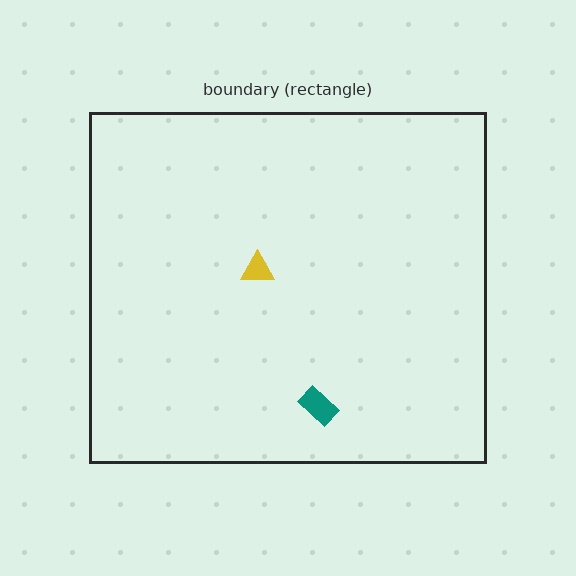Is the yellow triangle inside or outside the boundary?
Inside.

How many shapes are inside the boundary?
2 inside, 0 outside.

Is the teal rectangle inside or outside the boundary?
Inside.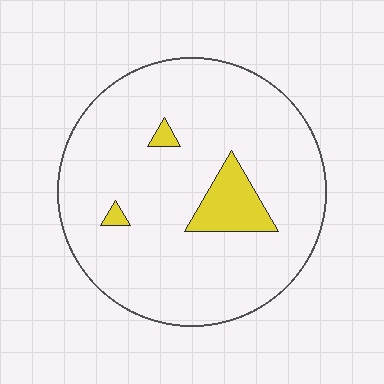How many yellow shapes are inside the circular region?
3.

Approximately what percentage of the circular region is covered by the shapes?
Approximately 10%.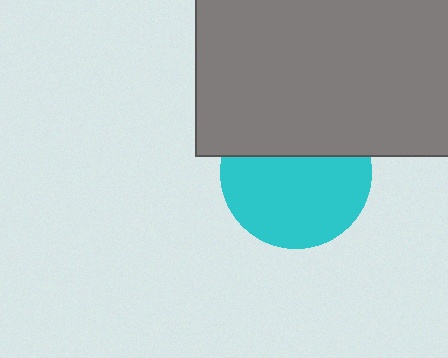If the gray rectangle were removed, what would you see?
You would see the complete cyan circle.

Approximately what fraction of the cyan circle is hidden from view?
Roughly 38% of the cyan circle is hidden behind the gray rectangle.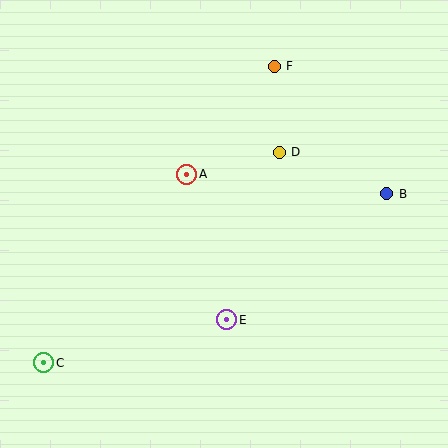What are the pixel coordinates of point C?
Point C is at (44, 363).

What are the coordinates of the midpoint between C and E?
The midpoint between C and E is at (135, 341).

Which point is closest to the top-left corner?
Point A is closest to the top-left corner.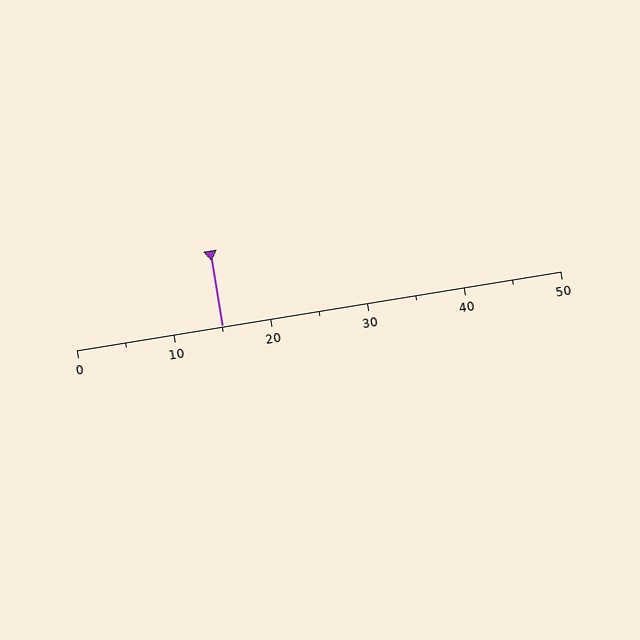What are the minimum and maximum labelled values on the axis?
The axis runs from 0 to 50.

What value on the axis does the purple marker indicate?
The marker indicates approximately 15.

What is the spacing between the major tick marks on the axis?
The major ticks are spaced 10 apart.